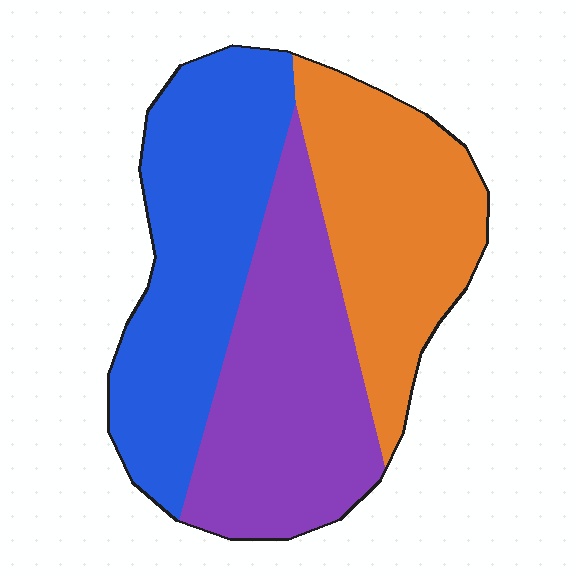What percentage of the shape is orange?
Orange covers 30% of the shape.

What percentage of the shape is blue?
Blue takes up about three eighths (3/8) of the shape.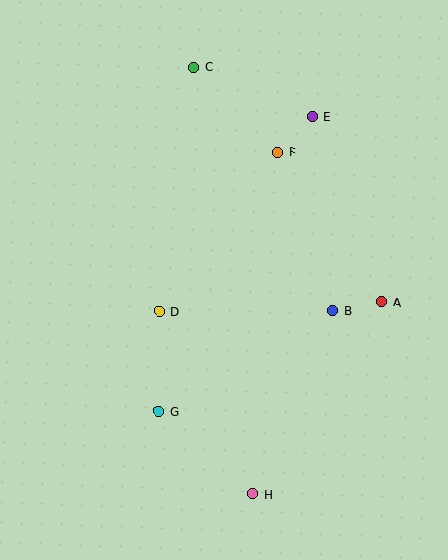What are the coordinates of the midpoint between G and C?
The midpoint between G and C is at (176, 239).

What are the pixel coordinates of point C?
Point C is at (194, 67).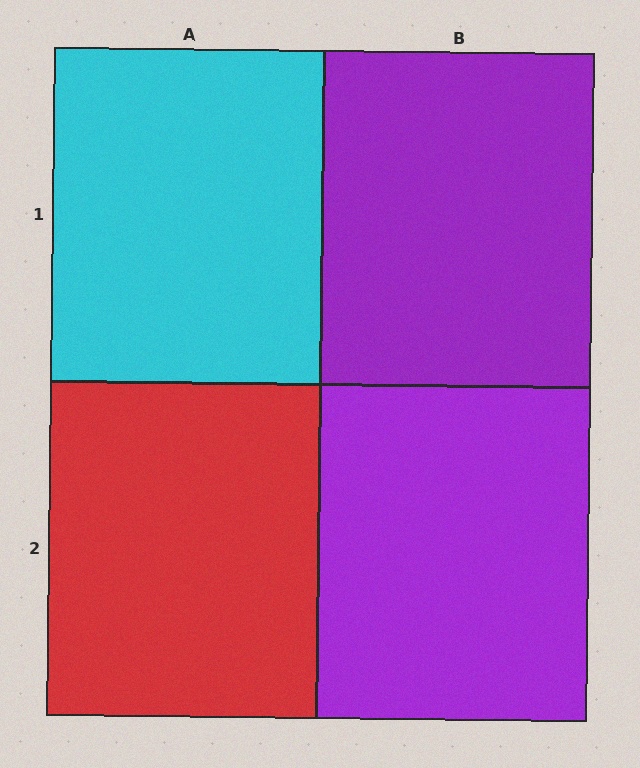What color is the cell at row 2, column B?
Purple.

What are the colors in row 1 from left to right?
Cyan, purple.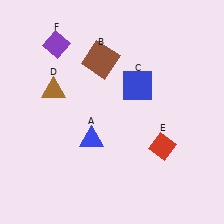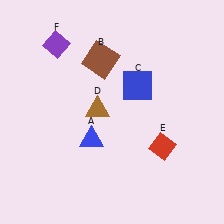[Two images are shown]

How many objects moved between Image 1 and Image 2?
1 object moved between the two images.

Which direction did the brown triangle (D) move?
The brown triangle (D) moved right.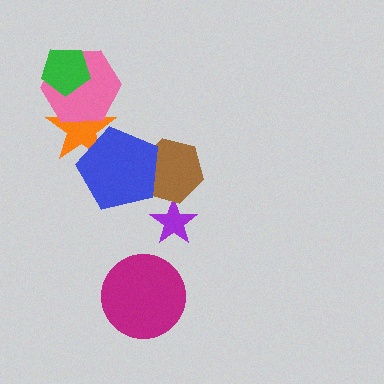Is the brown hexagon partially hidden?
Yes, it is partially covered by another shape.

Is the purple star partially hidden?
Yes, it is partially covered by another shape.